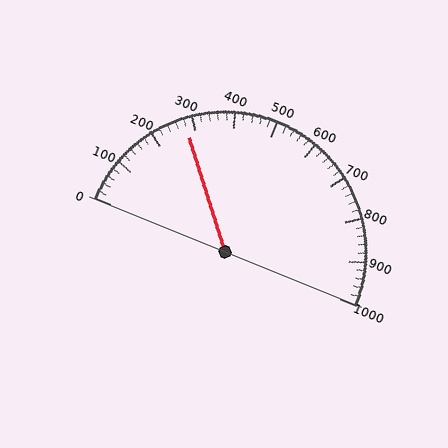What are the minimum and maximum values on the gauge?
The gauge ranges from 0 to 1000.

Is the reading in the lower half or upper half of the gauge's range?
The reading is in the lower half of the range (0 to 1000).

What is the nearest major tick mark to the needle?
The nearest major tick mark is 300.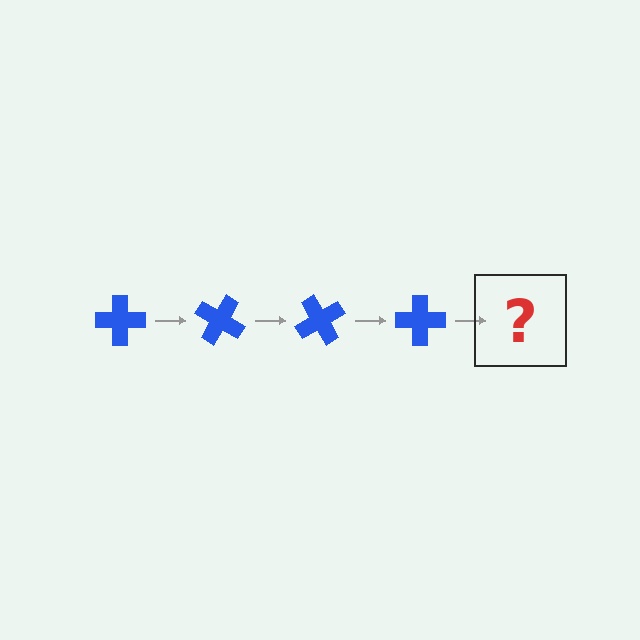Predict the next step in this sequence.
The next step is a blue cross rotated 120 degrees.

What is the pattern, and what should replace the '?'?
The pattern is that the cross rotates 30 degrees each step. The '?' should be a blue cross rotated 120 degrees.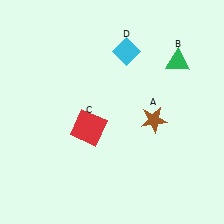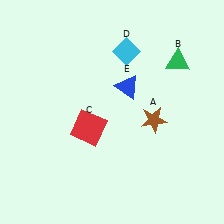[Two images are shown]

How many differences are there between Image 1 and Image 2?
There is 1 difference between the two images.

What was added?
A blue triangle (E) was added in Image 2.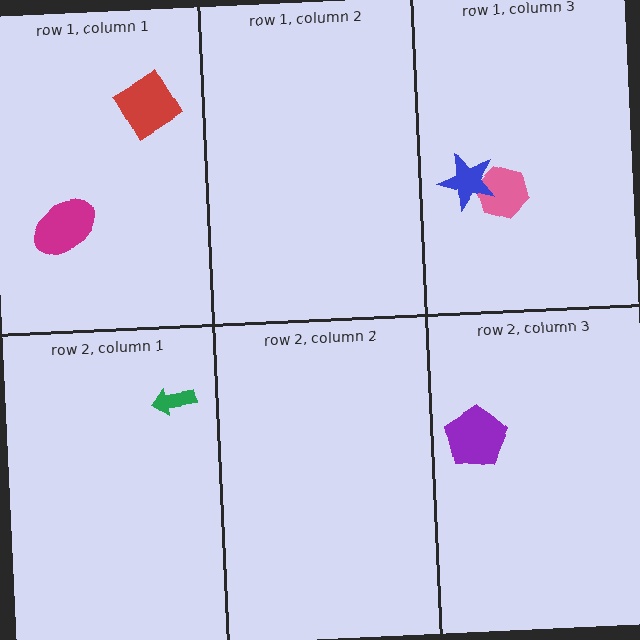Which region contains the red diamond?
The row 1, column 1 region.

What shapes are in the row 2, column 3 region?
The purple pentagon.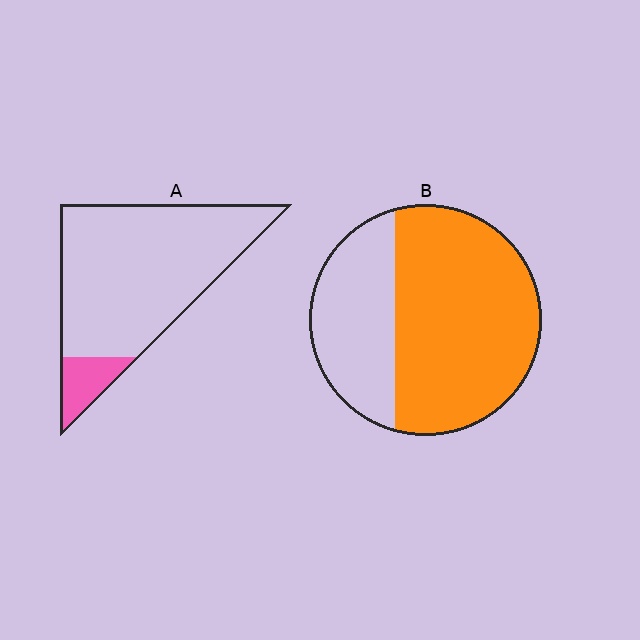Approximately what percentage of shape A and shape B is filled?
A is approximately 10% and B is approximately 65%.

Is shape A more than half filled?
No.